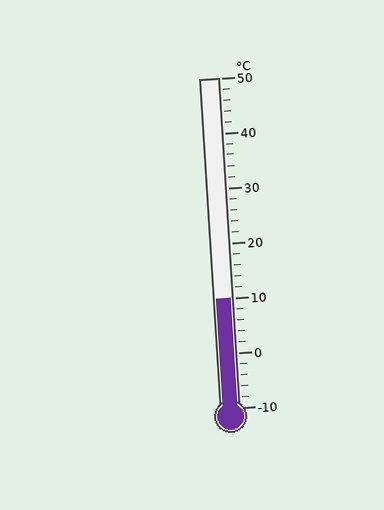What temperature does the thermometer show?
The thermometer shows approximately 10°C.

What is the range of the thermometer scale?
The thermometer scale ranges from -10°C to 50°C.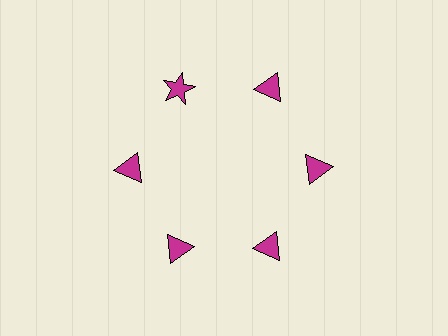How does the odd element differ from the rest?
It has a different shape: star instead of triangle.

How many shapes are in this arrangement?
There are 6 shapes arranged in a ring pattern.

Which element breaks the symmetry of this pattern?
The magenta star at roughly the 11 o'clock position breaks the symmetry. All other shapes are magenta triangles.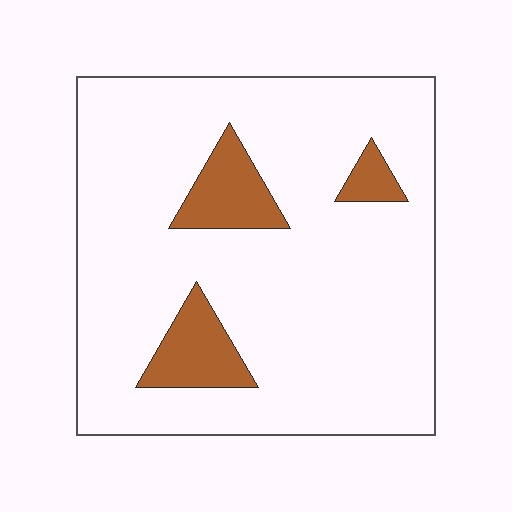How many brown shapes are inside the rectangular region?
3.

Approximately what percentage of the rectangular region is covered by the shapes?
Approximately 10%.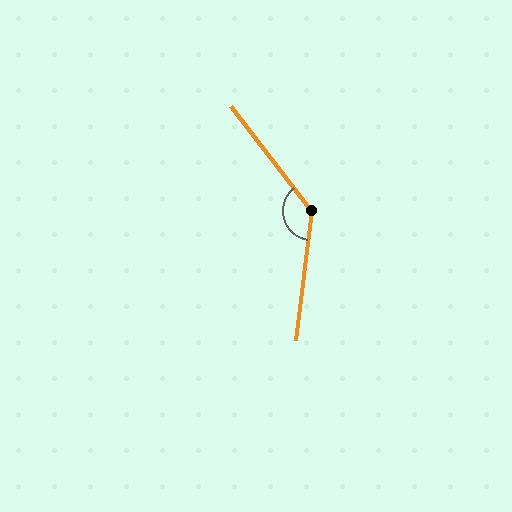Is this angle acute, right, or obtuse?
It is obtuse.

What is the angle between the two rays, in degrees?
Approximately 135 degrees.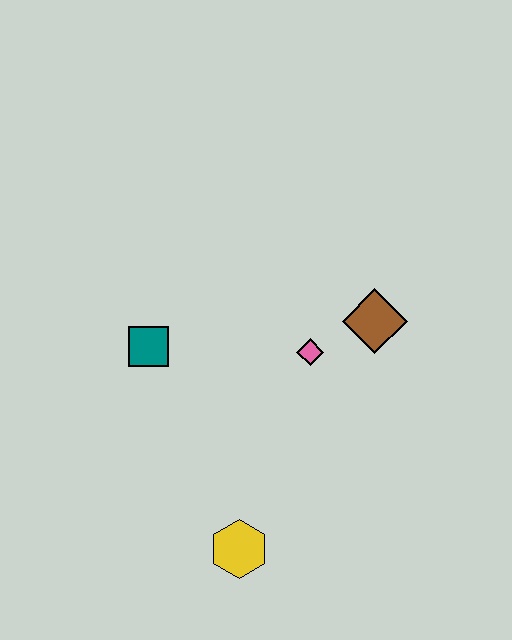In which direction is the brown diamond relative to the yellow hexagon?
The brown diamond is above the yellow hexagon.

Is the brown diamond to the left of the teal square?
No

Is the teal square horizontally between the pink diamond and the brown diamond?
No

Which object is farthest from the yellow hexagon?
The brown diamond is farthest from the yellow hexagon.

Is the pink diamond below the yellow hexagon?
No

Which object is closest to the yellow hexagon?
The pink diamond is closest to the yellow hexagon.